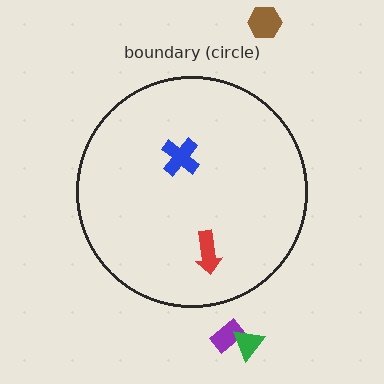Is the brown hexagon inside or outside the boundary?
Outside.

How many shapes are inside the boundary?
2 inside, 3 outside.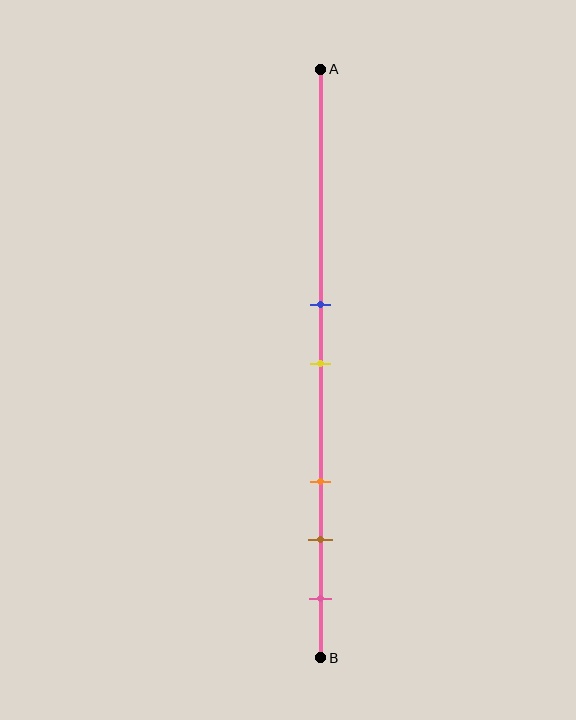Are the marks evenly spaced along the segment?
No, the marks are not evenly spaced.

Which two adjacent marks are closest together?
The blue and yellow marks are the closest adjacent pair.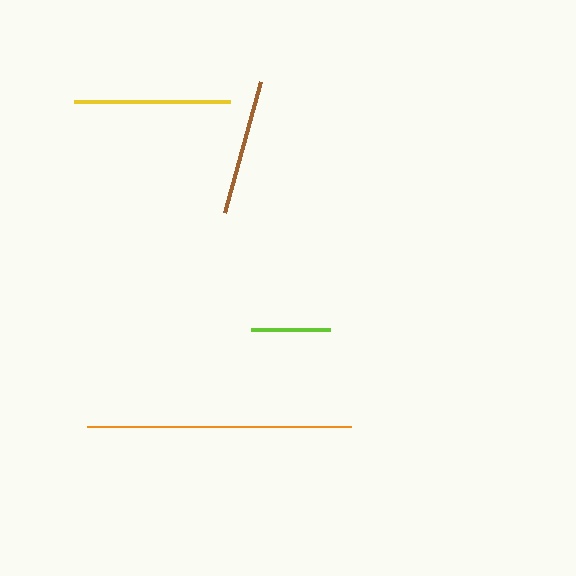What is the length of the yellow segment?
The yellow segment is approximately 155 pixels long.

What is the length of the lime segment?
The lime segment is approximately 79 pixels long.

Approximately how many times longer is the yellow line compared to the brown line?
The yellow line is approximately 1.1 times the length of the brown line.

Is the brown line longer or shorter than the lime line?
The brown line is longer than the lime line.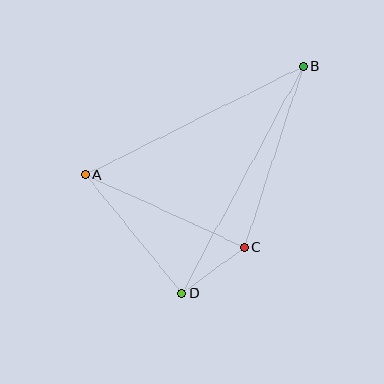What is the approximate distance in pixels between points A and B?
The distance between A and B is approximately 244 pixels.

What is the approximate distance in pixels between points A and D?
The distance between A and D is approximately 153 pixels.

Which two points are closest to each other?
Points C and D are closest to each other.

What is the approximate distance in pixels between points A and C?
The distance between A and C is approximately 175 pixels.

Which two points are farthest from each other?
Points B and D are farthest from each other.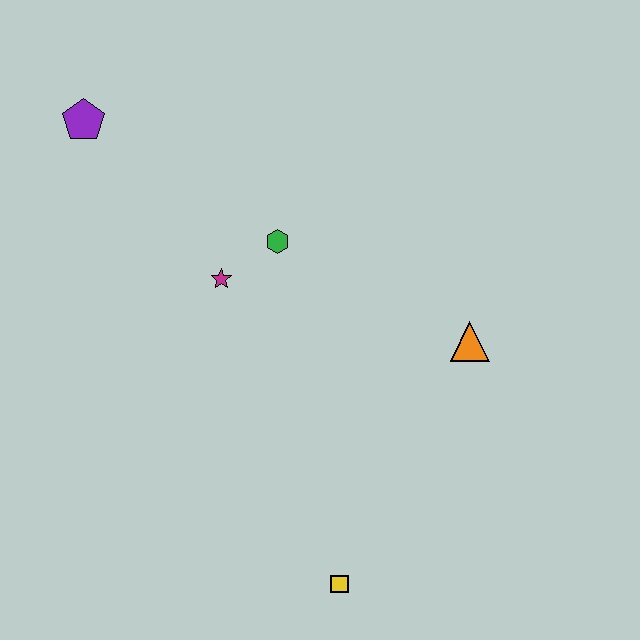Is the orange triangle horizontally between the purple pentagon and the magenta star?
No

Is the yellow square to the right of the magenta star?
Yes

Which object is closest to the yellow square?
The orange triangle is closest to the yellow square.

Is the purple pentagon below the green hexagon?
No